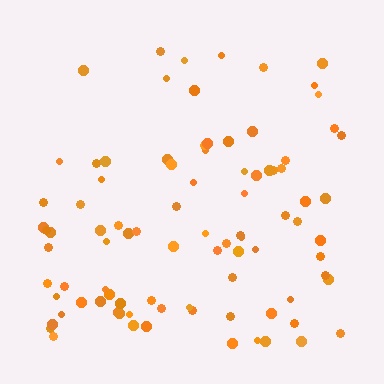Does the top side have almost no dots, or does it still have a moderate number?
Still a moderate number, just noticeably fewer than the bottom.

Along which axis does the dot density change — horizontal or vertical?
Vertical.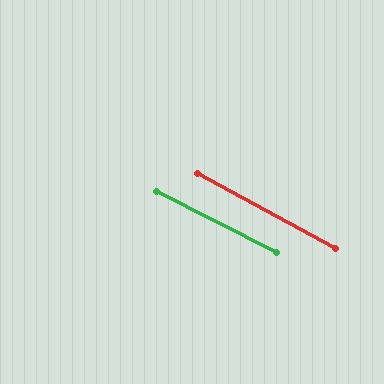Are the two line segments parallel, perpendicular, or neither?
Parallel — their directions differ by only 1.8°.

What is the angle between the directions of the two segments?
Approximately 2 degrees.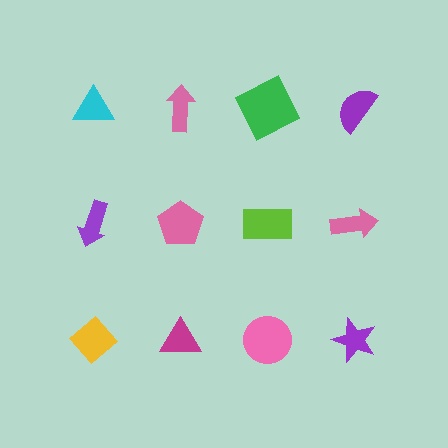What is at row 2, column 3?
A lime rectangle.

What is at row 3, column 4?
A purple star.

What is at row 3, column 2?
A magenta triangle.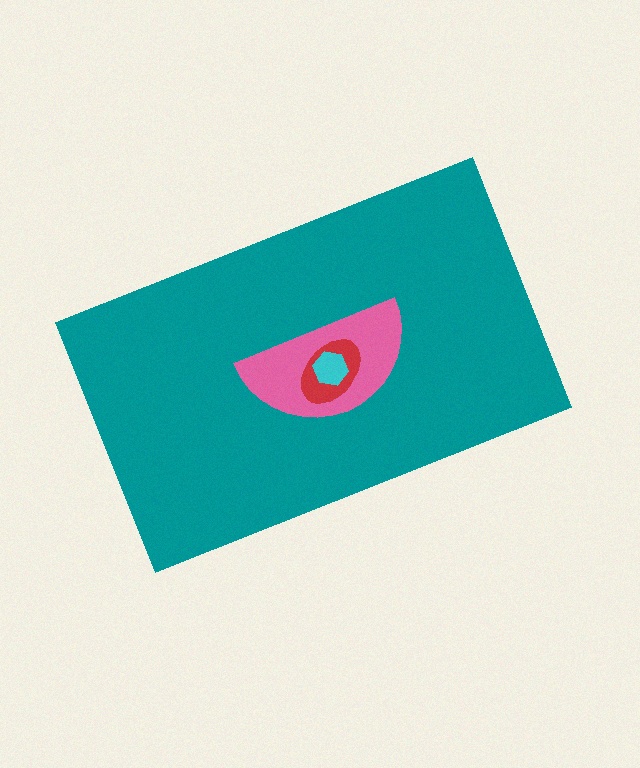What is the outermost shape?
The teal rectangle.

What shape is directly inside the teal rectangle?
The pink semicircle.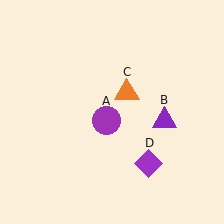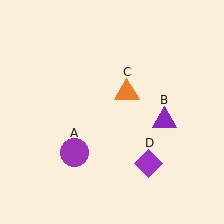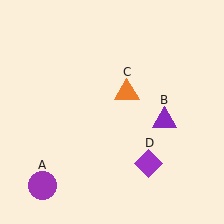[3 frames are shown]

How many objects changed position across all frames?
1 object changed position: purple circle (object A).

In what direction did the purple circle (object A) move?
The purple circle (object A) moved down and to the left.